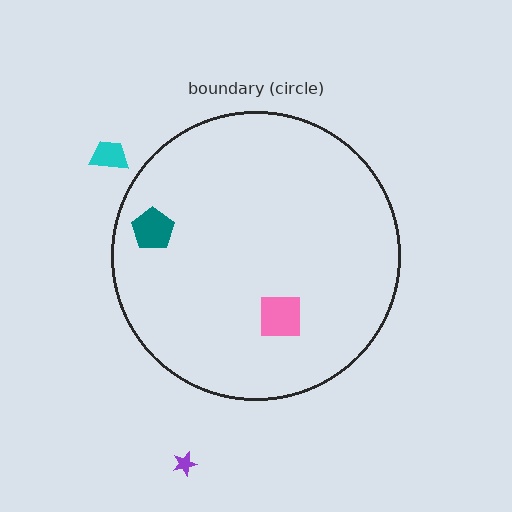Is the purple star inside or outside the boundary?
Outside.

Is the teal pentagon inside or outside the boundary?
Inside.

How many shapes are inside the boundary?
2 inside, 2 outside.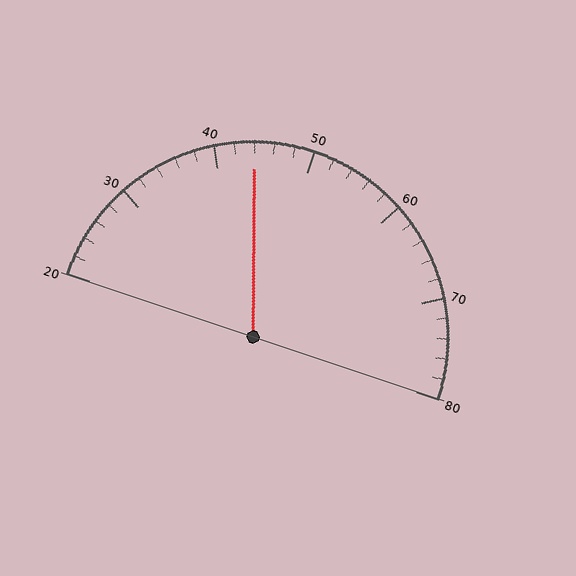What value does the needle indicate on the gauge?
The needle indicates approximately 44.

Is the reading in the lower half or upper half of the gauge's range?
The reading is in the lower half of the range (20 to 80).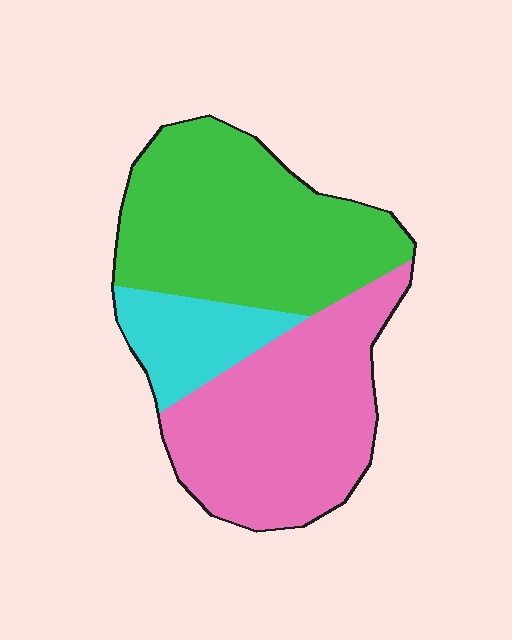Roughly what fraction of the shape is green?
Green covers about 45% of the shape.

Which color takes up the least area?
Cyan, at roughly 15%.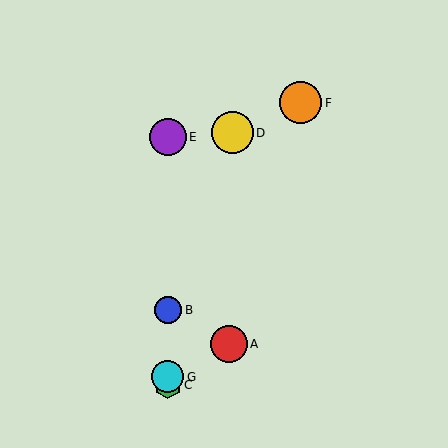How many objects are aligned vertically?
4 objects (B, C, E, G) are aligned vertically.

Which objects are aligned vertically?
Objects B, C, E, G are aligned vertically.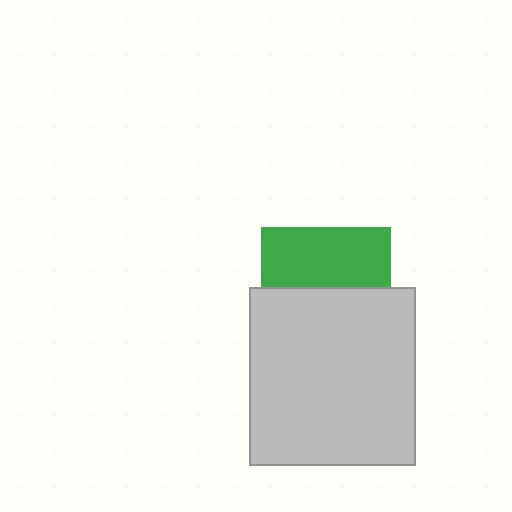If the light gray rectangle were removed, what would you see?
You would see the complete green square.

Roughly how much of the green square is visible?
About half of it is visible (roughly 46%).